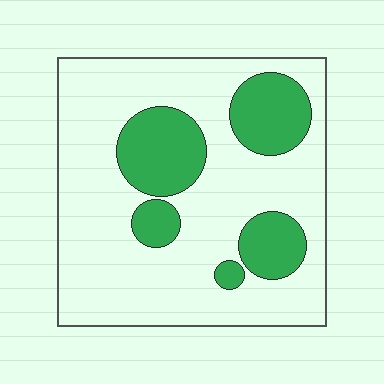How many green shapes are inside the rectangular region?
5.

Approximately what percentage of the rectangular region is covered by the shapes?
Approximately 25%.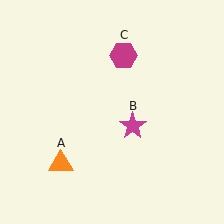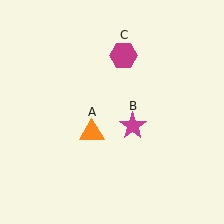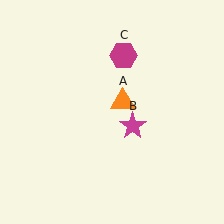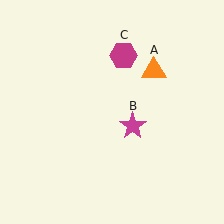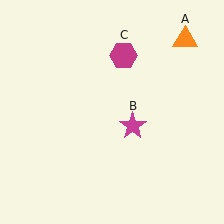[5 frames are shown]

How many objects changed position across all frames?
1 object changed position: orange triangle (object A).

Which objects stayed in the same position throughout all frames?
Magenta star (object B) and magenta hexagon (object C) remained stationary.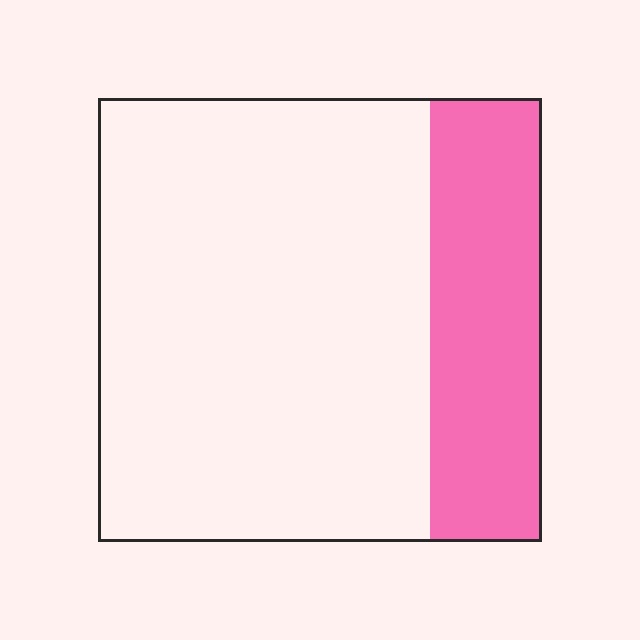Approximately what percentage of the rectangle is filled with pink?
Approximately 25%.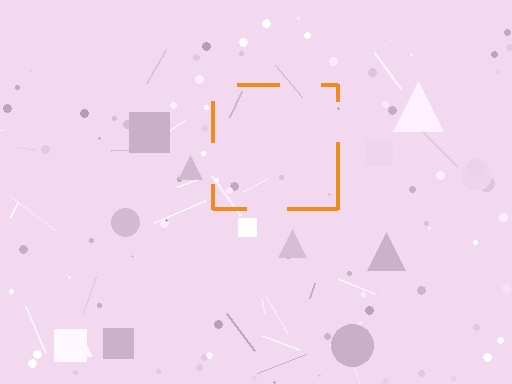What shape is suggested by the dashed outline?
The dashed outline suggests a square.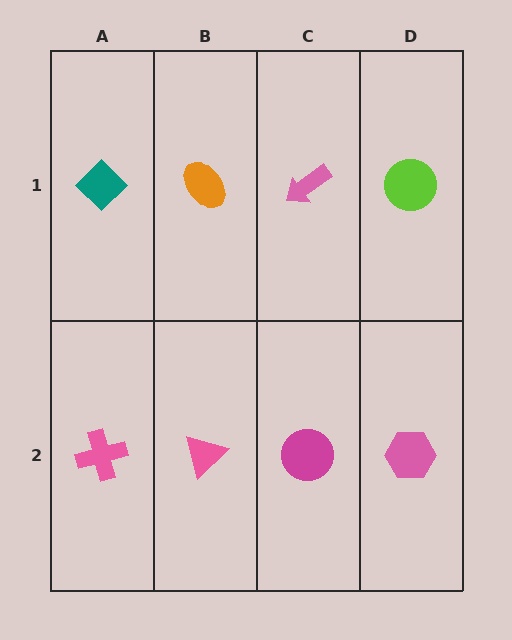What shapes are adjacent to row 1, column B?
A pink triangle (row 2, column B), a teal diamond (row 1, column A), a pink arrow (row 1, column C).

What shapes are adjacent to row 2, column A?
A teal diamond (row 1, column A), a pink triangle (row 2, column B).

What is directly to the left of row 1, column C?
An orange ellipse.